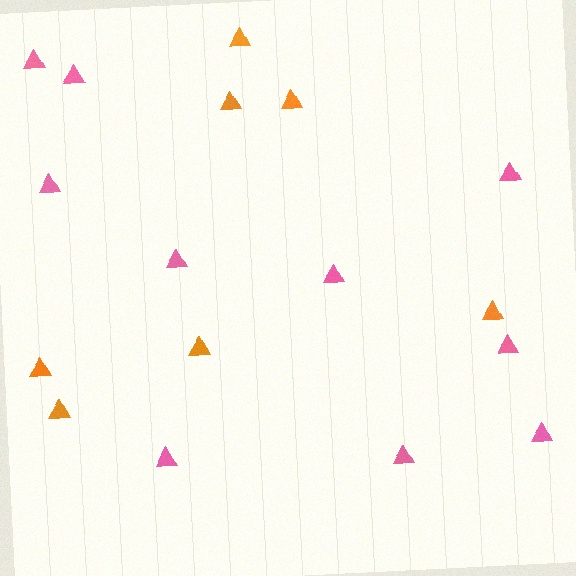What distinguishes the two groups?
There are 2 groups: one group of pink triangles (10) and one group of orange triangles (7).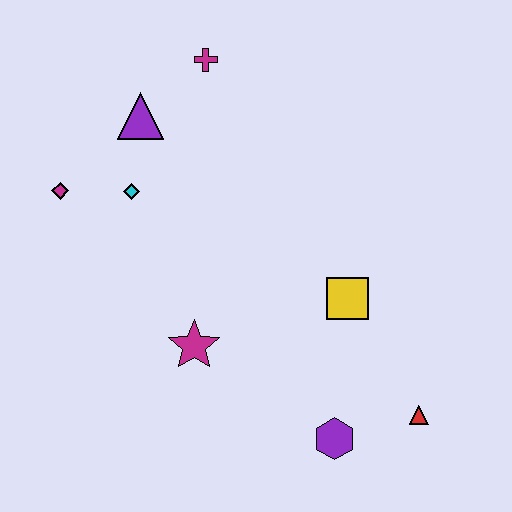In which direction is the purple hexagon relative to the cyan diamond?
The purple hexagon is below the cyan diamond.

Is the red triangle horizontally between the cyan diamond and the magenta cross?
No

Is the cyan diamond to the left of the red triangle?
Yes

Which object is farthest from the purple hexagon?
The magenta cross is farthest from the purple hexagon.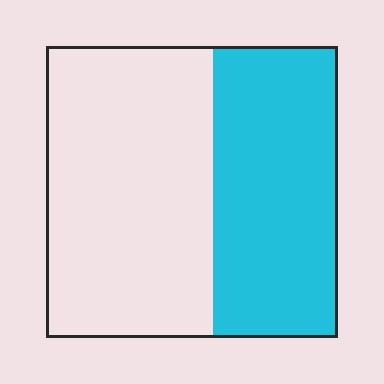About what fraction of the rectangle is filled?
About two fifths (2/5).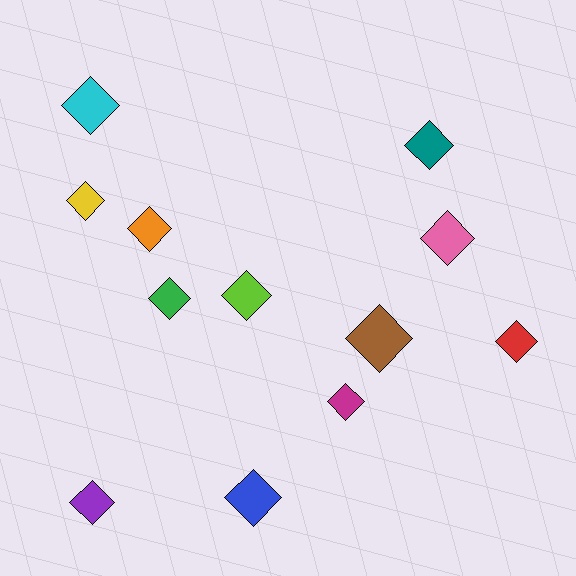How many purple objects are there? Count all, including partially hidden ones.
There is 1 purple object.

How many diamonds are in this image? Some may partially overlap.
There are 12 diamonds.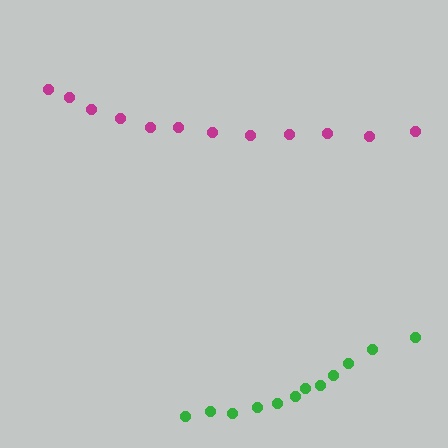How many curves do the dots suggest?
There are 2 distinct paths.